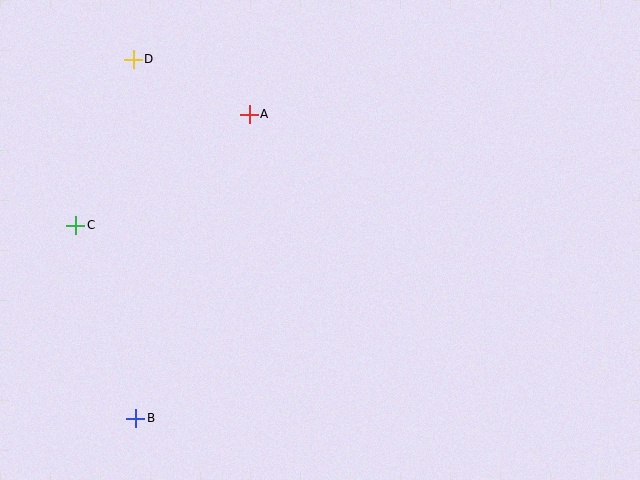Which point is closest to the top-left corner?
Point D is closest to the top-left corner.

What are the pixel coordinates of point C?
Point C is at (76, 225).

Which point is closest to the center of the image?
Point A at (249, 114) is closest to the center.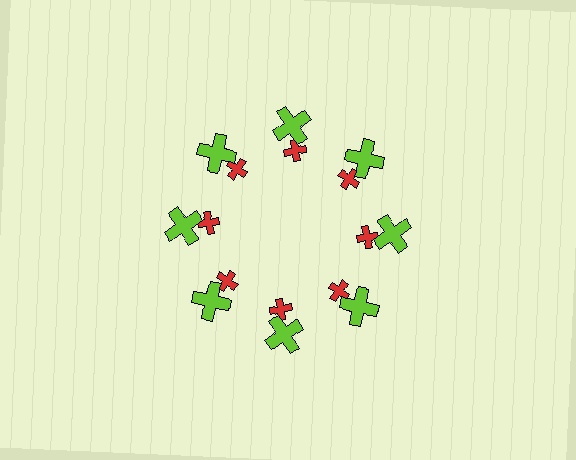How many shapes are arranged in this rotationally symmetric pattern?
There are 16 shapes, arranged in 8 groups of 2.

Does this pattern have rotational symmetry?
Yes, this pattern has 8-fold rotational symmetry. It looks the same after rotating 45 degrees around the center.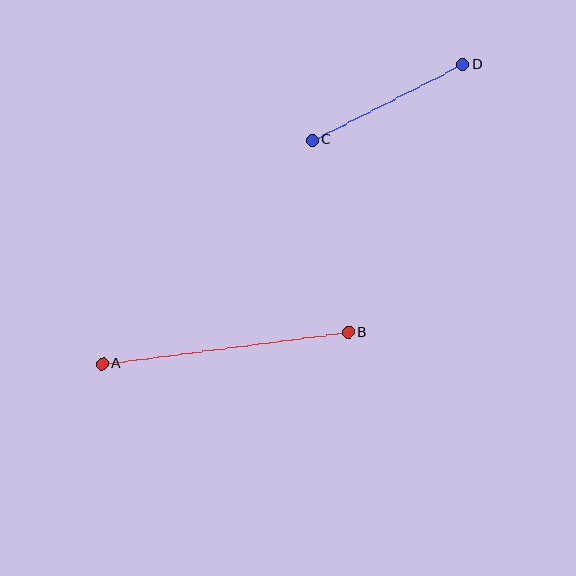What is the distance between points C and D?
The distance is approximately 169 pixels.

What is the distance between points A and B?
The distance is approximately 248 pixels.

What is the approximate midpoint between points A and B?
The midpoint is at approximately (225, 348) pixels.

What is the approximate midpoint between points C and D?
The midpoint is at approximately (387, 102) pixels.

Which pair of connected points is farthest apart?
Points A and B are farthest apart.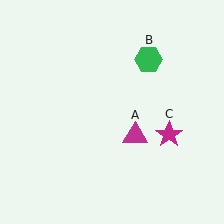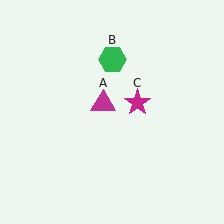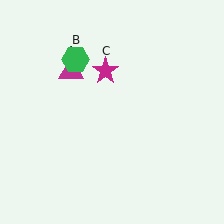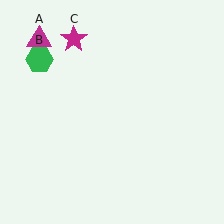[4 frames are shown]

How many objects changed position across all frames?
3 objects changed position: magenta triangle (object A), green hexagon (object B), magenta star (object C).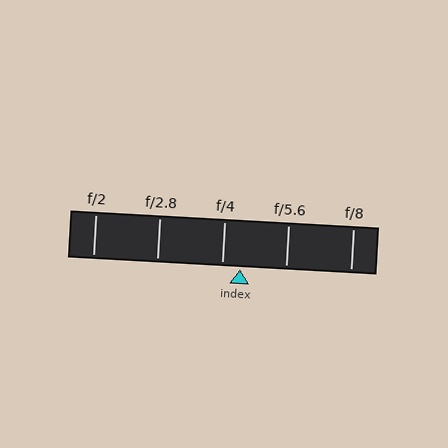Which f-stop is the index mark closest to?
The index mark is closest to f/4.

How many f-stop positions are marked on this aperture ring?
There are 5 f-stop positions marked.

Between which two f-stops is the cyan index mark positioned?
The index mark is between f/4 and f/5.6.